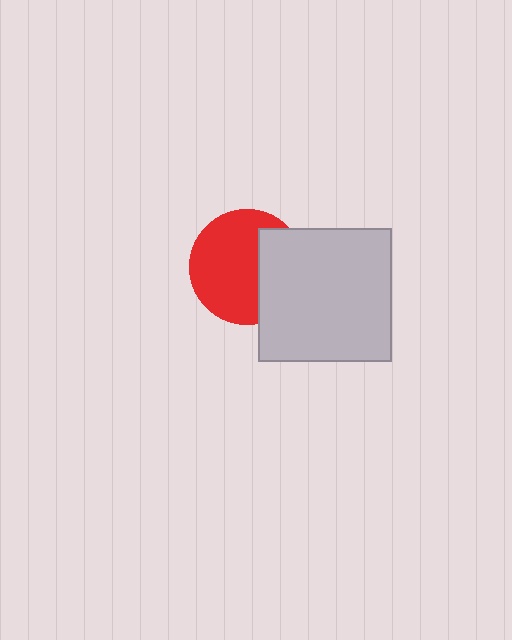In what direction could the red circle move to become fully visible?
The red circle could move left. That would shift it out from behind the light gray square entirely.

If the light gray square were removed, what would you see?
You would see the complete red circle.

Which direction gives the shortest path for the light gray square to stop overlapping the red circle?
Moving right gives the shortest separation.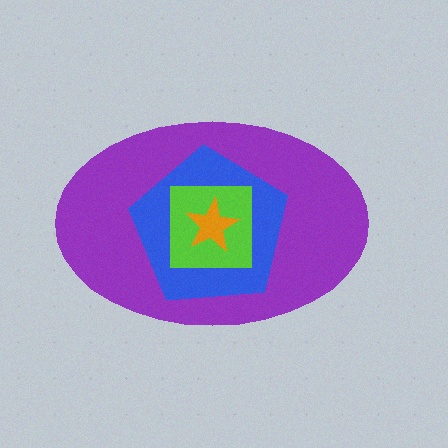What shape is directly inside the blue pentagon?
The lime square.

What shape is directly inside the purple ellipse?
The blue pentagon.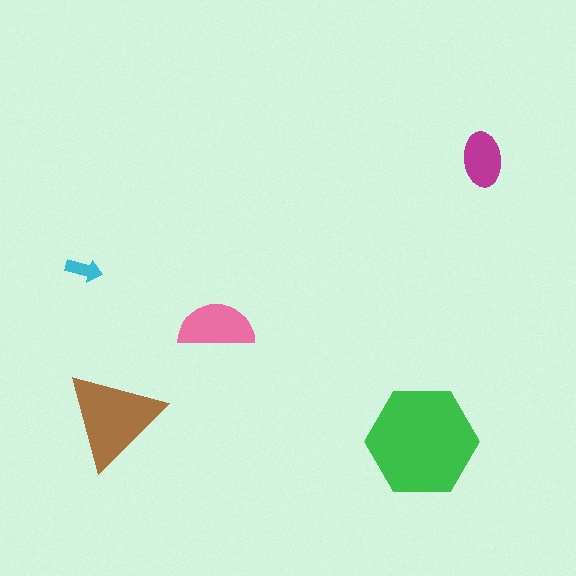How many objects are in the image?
There are 5 objects in the image.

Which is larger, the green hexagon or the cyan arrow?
The green hexagon.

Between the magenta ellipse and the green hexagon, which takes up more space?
The green hexagon.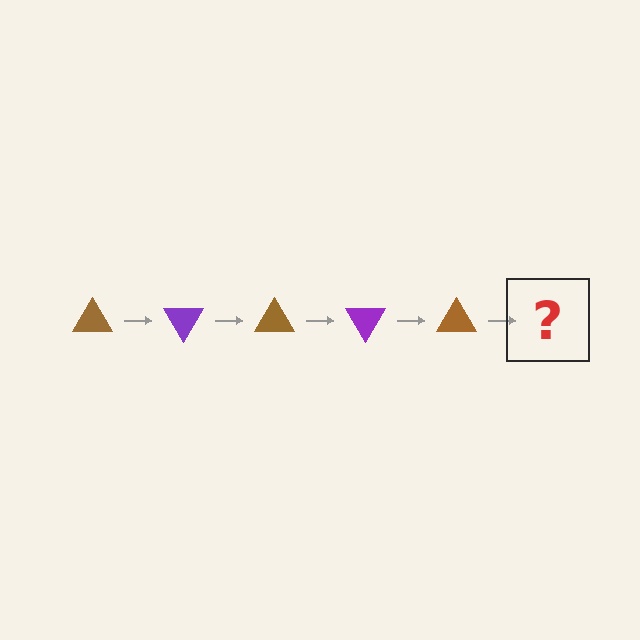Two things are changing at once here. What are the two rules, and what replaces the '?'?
The two rules are that it rotates 60 degrees each step and the color cycles through brown and purple. The '?' should be a purple triangle, rotated 300 degrees from the start.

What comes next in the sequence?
The next element should be a purple triangle, rotated 300 degrees from the start.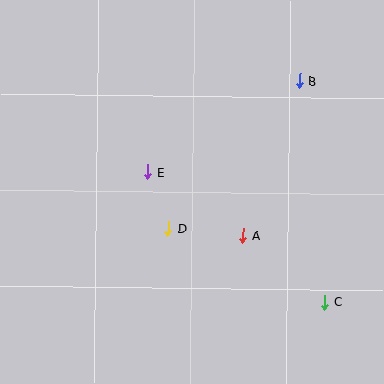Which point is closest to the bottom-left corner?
Point D is closest to the bottom-left corner.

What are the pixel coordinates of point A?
Point A is at (243, 236).